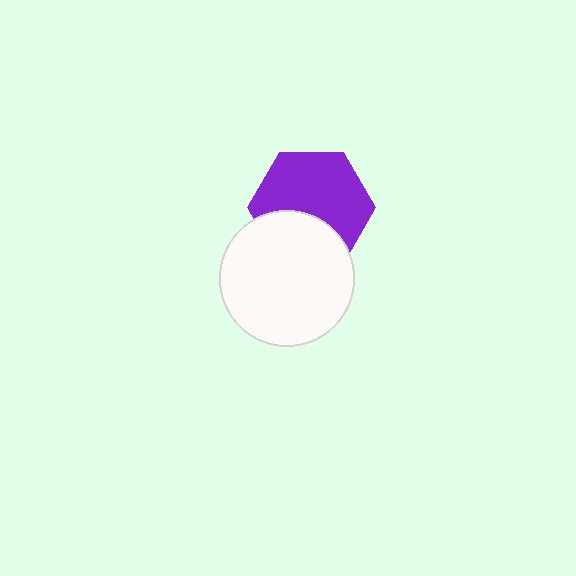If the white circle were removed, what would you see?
You would see the complete purple hexagon.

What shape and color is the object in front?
The object in front is a white circle.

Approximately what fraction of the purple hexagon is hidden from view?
Roughly 34% of the purple hexagon is hidden behind the white circle.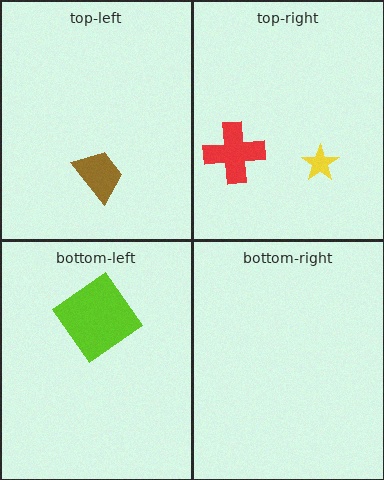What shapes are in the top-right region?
The yellow star, the red cross.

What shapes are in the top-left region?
The brown trapezoid.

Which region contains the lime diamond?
The bottom-left region.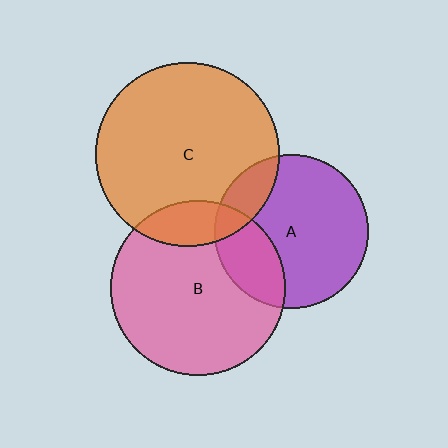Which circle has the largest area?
Circle C (orange).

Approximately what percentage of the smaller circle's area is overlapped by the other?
Approximately 15%.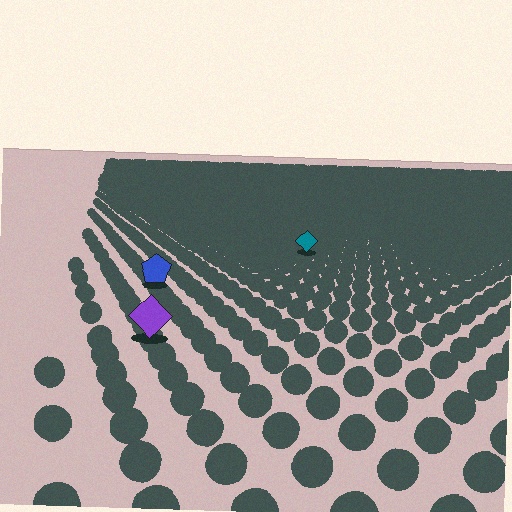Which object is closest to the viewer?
The purple diamond is closest. The texture marks near it are larger and more spread out.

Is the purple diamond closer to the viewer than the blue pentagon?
Yes. The purple diamond is closer — you can tell from the texture gradient: the ground texture is coarser near it.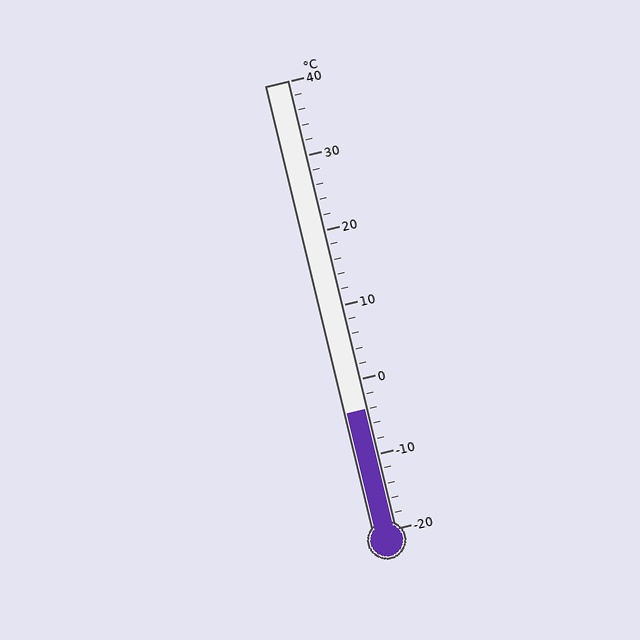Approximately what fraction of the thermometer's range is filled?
The thermometer is filled to approximately 25% of its range.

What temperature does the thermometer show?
The thermometer shows approximately -4°C.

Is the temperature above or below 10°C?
The temperature is below 10°C.